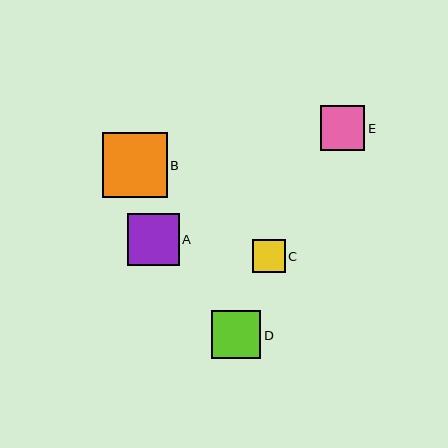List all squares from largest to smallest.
From largest to smallest: B, A, D, E, C.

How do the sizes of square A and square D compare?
Square A and square D are approximately the same size.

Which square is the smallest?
Square C is the smallest with a size of approximately 33 pixels.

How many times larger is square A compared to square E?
Square A is approximately 1.2 times the size of square E.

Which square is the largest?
Square B is the largest with a size of approximately 65 pixels.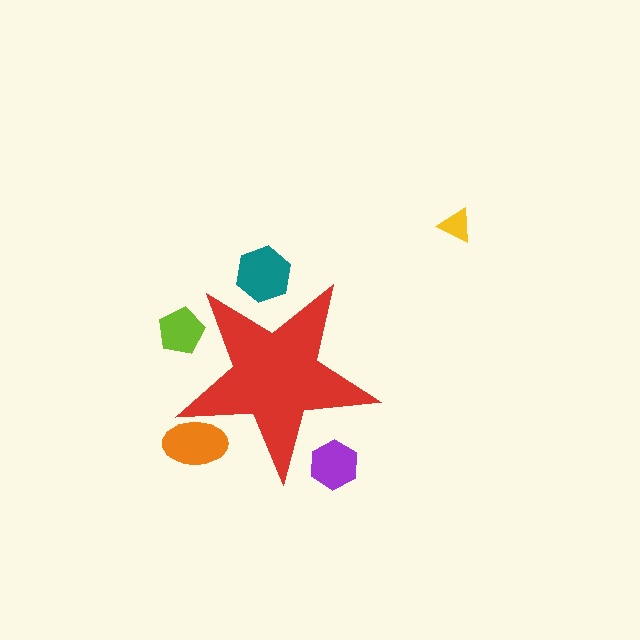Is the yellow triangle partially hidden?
No, the yellow triangle is fully visible.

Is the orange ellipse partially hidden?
Yes, the orange ellipse is partially hidden behind the red star.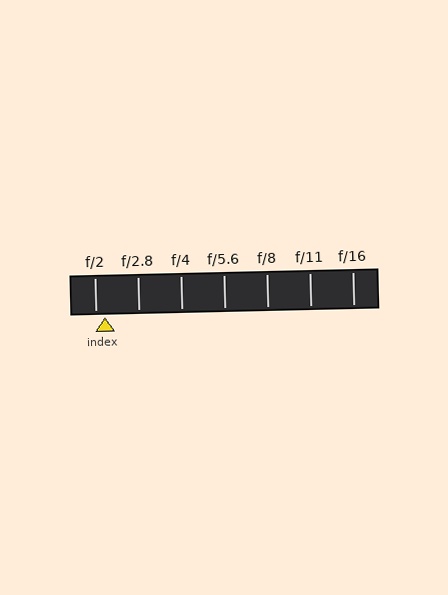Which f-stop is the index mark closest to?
The index mark is closest to f/2.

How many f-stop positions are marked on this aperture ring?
There are 7 f-stop positions marked.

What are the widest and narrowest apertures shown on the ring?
The widest aperture shown is f/2 and the narrowest is f/16.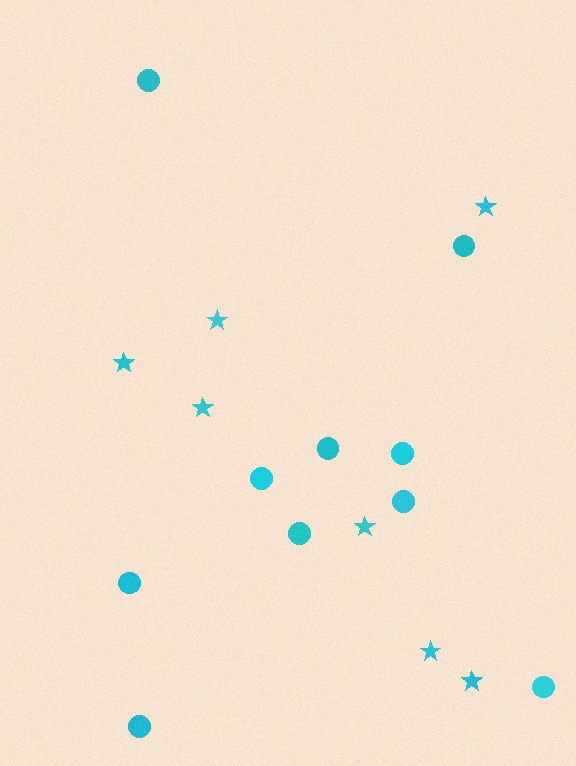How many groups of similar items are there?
There are 2 groups: one group of circles (10) and one group of stars (7).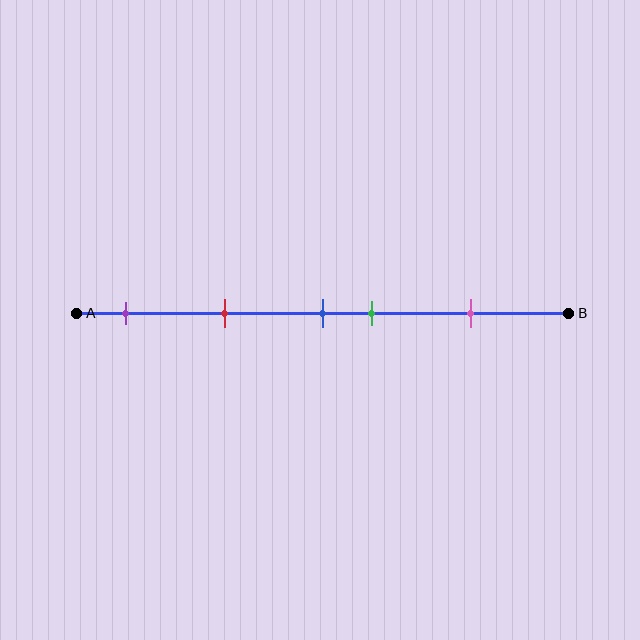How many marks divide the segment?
There are 5 marks dividing the segment.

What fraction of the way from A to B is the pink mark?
The pink mark is approximately 80% (0.8) of the way from A to B.